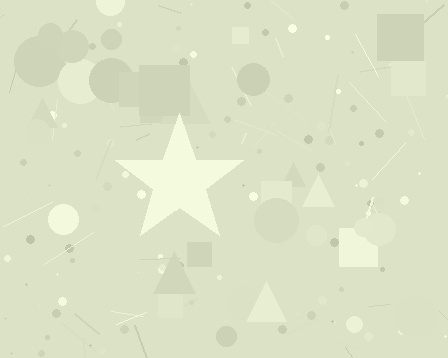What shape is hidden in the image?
A star is hidden in the image.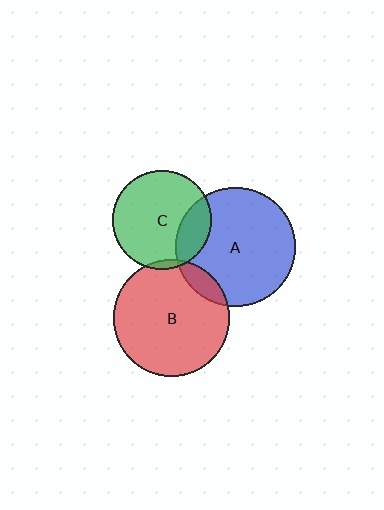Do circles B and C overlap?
Yes.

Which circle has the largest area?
Circle A (blue).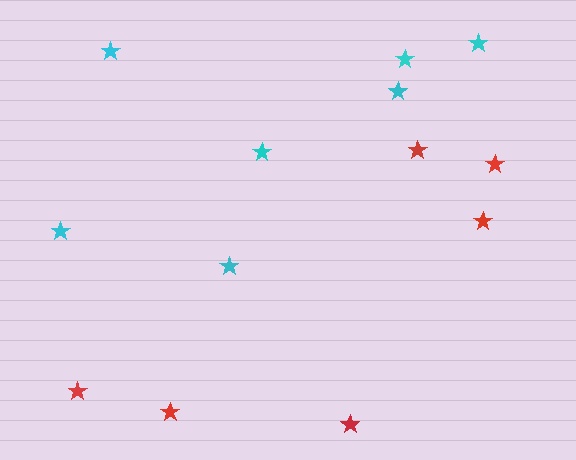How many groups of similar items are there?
There are 2 groups: one group of red stars (6) and one group of cyan stars (7).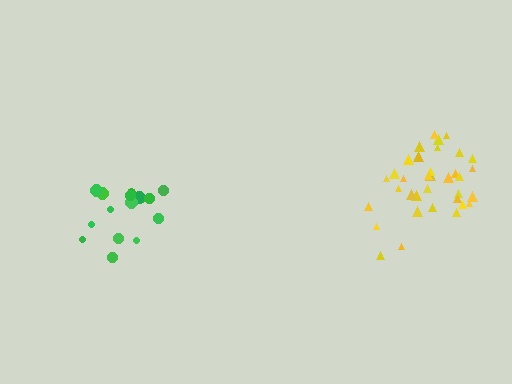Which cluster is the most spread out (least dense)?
Green.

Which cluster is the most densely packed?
Yellow.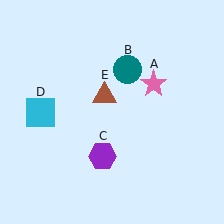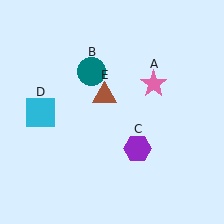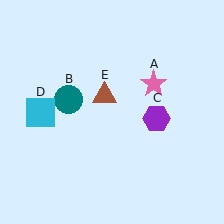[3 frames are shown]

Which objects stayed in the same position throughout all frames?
Pink star (object A) and cyan square (object D) and brown triangle (object E) remained stationary.